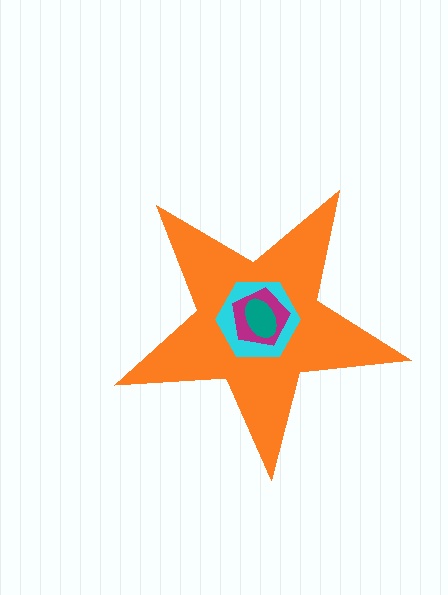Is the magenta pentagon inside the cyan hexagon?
Yes.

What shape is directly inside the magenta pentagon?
The teal ellipse.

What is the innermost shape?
The teal ellipse.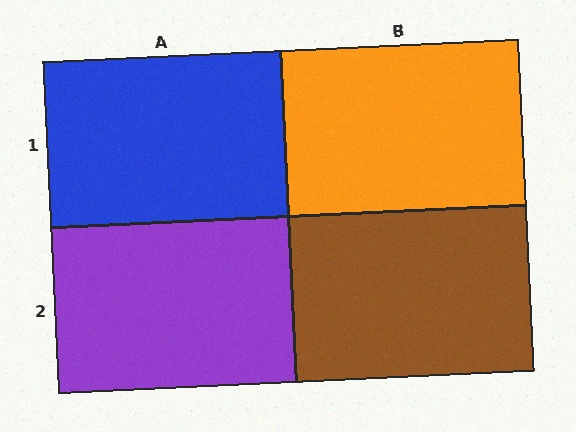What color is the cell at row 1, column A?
Blue.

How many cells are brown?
1 cell is brown.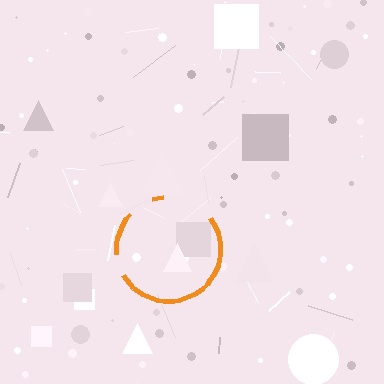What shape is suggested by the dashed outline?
The dashed outline suggests a circle.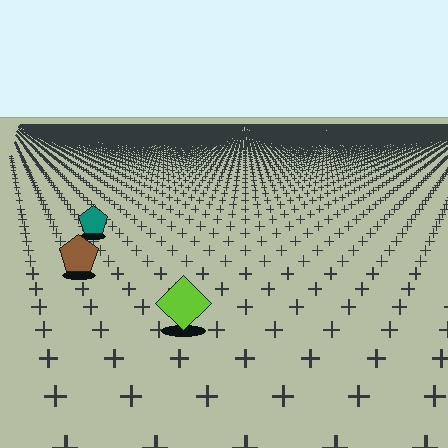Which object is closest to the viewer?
The lime diamond is closest. The texture marks near it are larger and more spread out.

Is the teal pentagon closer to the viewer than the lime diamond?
No. The lime diamond is closer — you can tell from the texture gradient: the ground texture is coarser near it.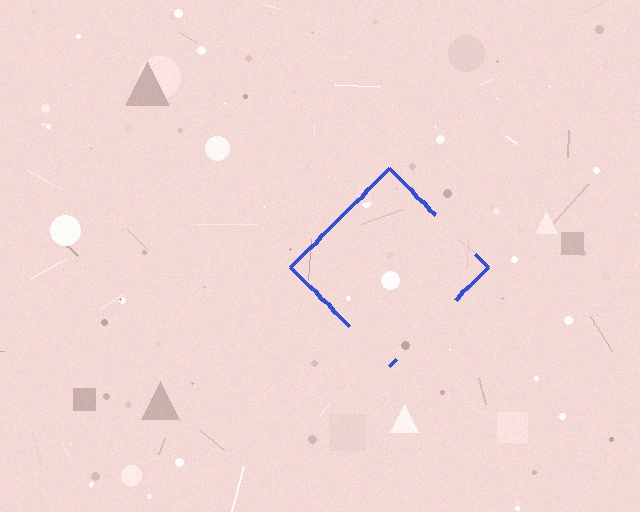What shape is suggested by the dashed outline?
The dashed outline suggests a diamond.